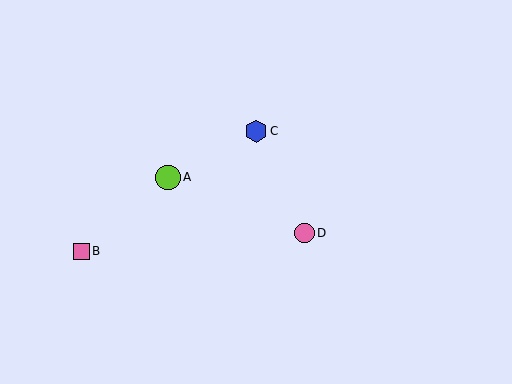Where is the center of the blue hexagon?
The center of the blue hexagon is at (256, 131).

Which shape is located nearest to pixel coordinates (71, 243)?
The pink square (labeled B) at (82, 251) is nearest to that location.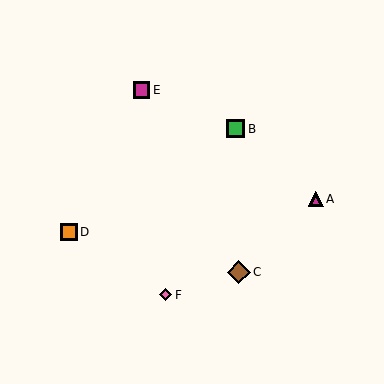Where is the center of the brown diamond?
The center of the brown diamond is at (239, 272).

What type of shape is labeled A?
Shape A is a magenta triangle.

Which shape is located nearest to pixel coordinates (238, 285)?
The brown diamond (labeled C) at (239, 272) is nearest to that location.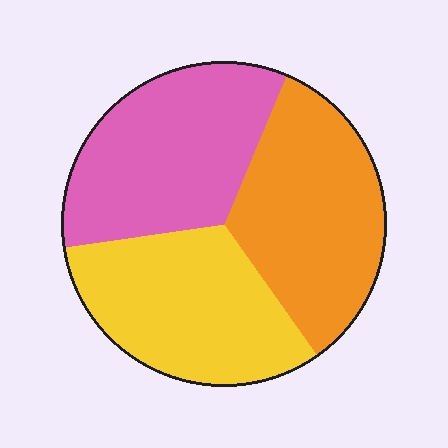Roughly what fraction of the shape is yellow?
Yellow takes up about one third (1/3) of the shape.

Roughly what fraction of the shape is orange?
Orange covers 34% of the shape.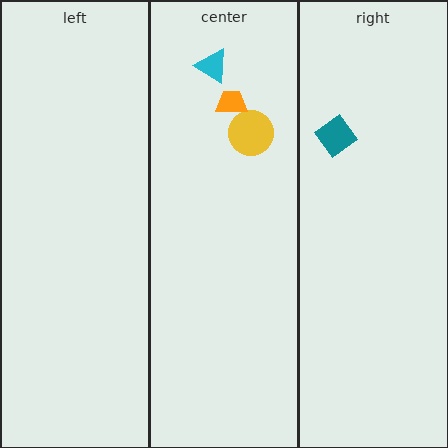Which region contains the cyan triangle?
The center region.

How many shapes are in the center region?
3.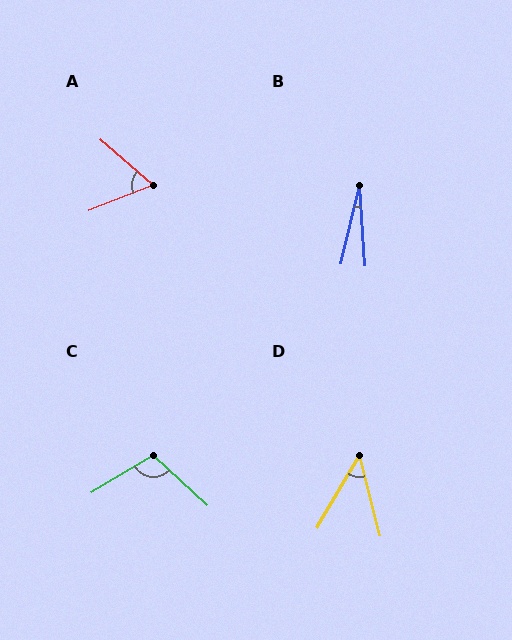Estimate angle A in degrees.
Approximately 63 degrees.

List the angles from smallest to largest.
B (18°), D (44°), A (63°), C (107°).